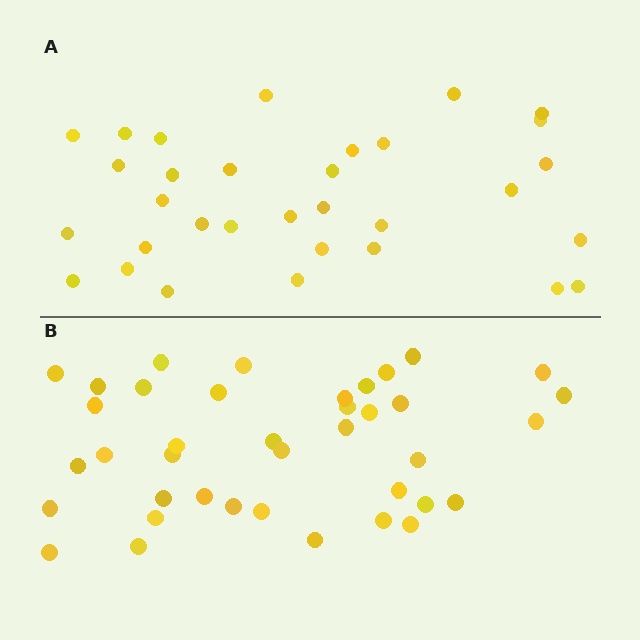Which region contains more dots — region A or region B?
Region B (the bottom region) has more dots.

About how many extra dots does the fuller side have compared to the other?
Region B has roughly 8 or so more dots than region A.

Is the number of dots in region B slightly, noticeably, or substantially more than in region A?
Region B has only slightly more — the two regions are fairly close. The ratio is roughly 1.2 to 1.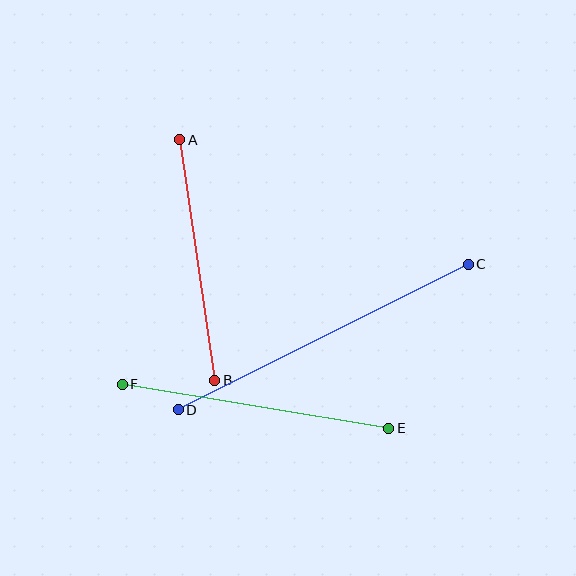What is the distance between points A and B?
The distance is approximately 243 pixels.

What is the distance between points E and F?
The distance is approximately 270 pixels.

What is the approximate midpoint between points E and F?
The midpoint is at approximately (256, 406) pixels.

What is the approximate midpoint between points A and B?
The midpoint is at approximately (197, 260) pixels.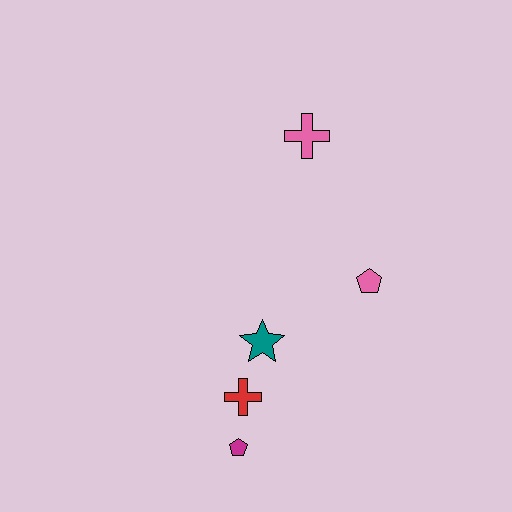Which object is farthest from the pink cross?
The magenta pentagon is farthest from the pink cross.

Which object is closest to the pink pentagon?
The teal star is closest to the pink pentagon.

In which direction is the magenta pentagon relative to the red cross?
The magenta pentagon is below the red cross.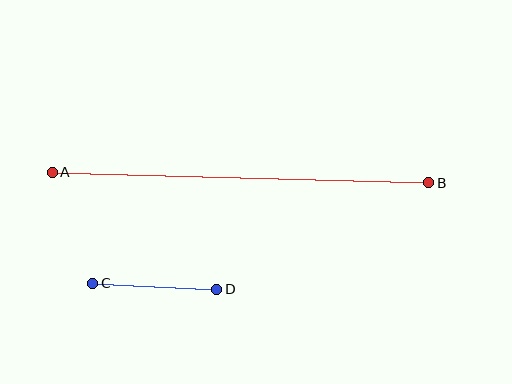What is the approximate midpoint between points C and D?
The midpoint is at approximately (155, 286) pixels.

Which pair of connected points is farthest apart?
Points A and B are farthest apart.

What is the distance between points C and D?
The distance is approximately 124 pixels.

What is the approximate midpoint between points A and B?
The midpoint is at approximately (241, 177) pixels.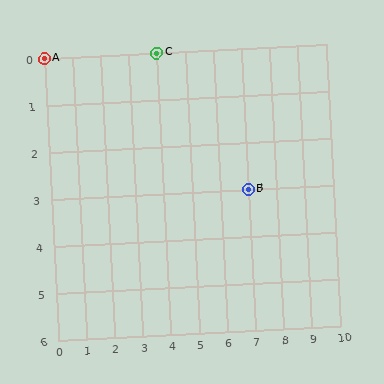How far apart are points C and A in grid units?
Points C and A are 4 columns apart.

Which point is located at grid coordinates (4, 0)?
Point C is at (4, 0).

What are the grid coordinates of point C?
Point C is at grid coordinates (4, 0).